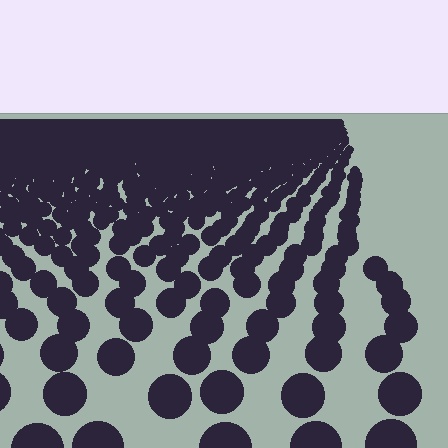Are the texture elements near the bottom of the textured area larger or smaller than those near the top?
Larger. Near the bottom, elements are closer to the viewer and appear at a bigger on-screen size.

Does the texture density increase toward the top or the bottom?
Density increases toward the top.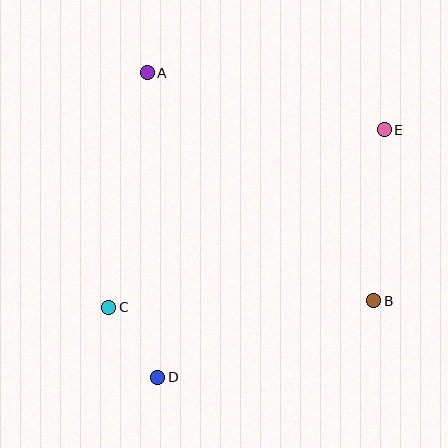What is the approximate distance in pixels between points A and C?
The distance between A and C is approximately 238 pixels.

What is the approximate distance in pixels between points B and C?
The distance between B and C is approximately 265 pixels.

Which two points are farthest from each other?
Points D and E are farthest from each other.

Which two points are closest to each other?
Points C and D are closest to each other.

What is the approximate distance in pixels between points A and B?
The distance between A and B is approximately 321 pixels.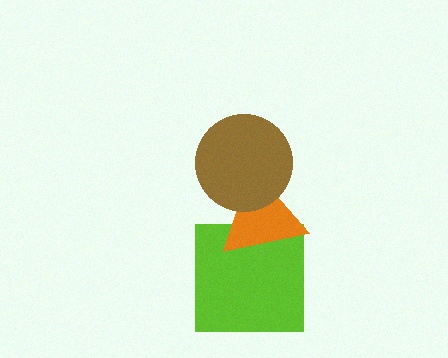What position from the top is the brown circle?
The brown circle is 1st from the top.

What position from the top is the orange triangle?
The orange triangle is 2nd from the top.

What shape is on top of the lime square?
The orange triangle is on top of the lime square.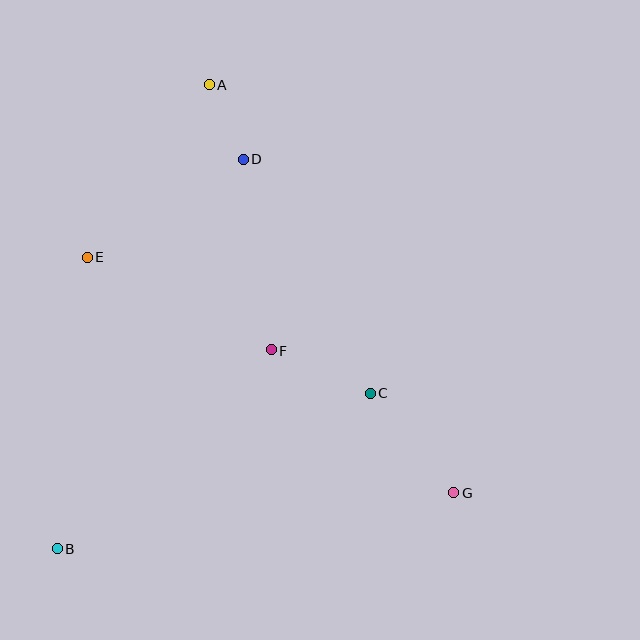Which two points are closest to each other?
Points A and D are closest to each other.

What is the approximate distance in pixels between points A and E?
The distance between A and E is approximately 212 pixels.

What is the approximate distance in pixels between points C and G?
The distance between C and G is approximately 130 pixels.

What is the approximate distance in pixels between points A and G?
The distance between A and G is approximately 476 pixels.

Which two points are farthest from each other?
Points A and B are farthest from each other.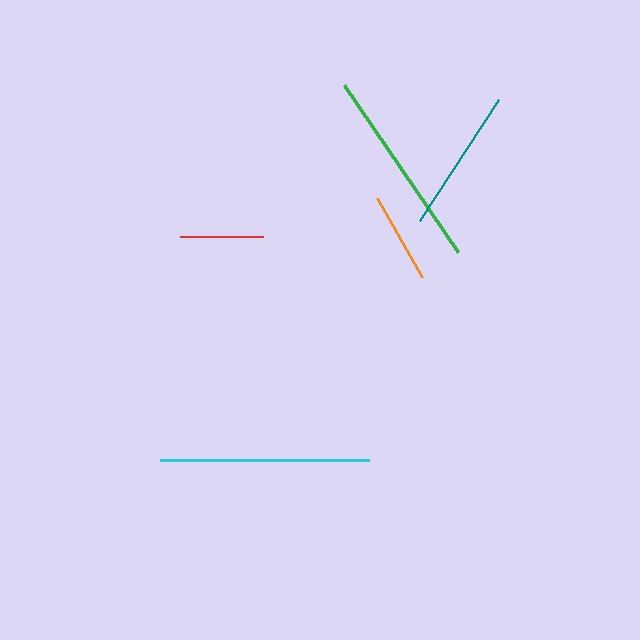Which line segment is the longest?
The cyan line is the longest at approximately 208 pixels.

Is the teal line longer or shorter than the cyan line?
The cyan line is longer than the teal line.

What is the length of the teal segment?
The teal segment is approximately 145 pixels long.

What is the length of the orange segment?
The orange segment is approximately 91 pixels long.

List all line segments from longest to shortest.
From longest to shortest: cyan, green, teal, orange, red.